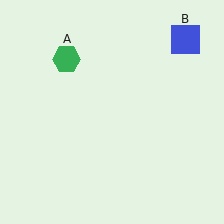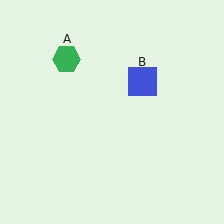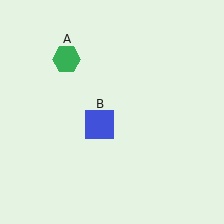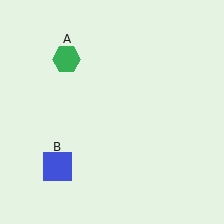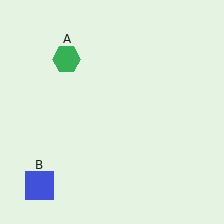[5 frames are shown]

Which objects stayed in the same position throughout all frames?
Green hexagon (object A) remained stationary.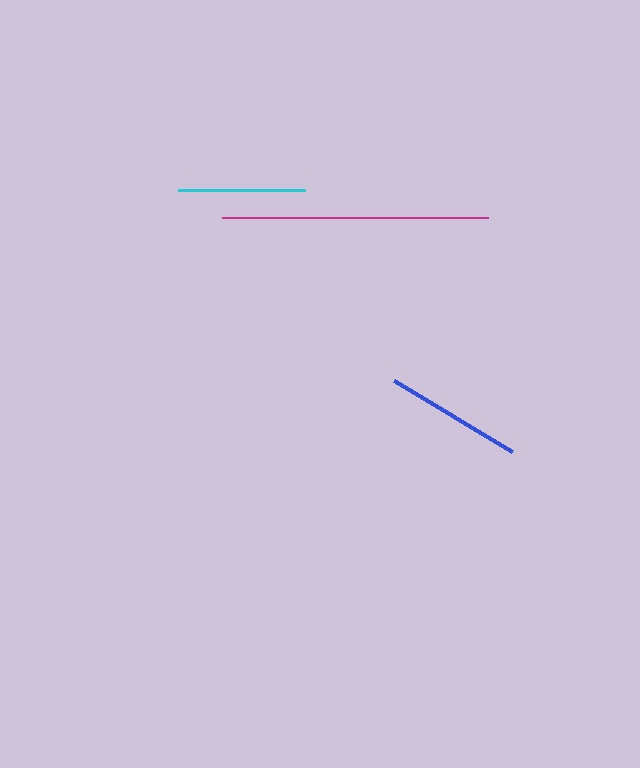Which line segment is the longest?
The magenta line is the longest at approximately 266 pixels.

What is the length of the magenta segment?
The magenta segment is approximately 266 pixels long.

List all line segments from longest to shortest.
From longest to shortest: magenta, blue, cyan.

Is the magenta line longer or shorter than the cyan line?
The magenta line is longer than the cyan line.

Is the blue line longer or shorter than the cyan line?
The blue line is longer than the cyan line.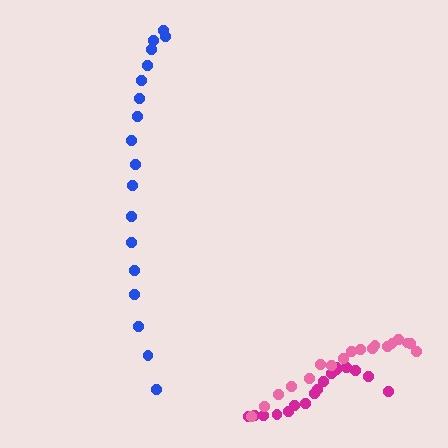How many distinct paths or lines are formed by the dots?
There are 3 distinct paths.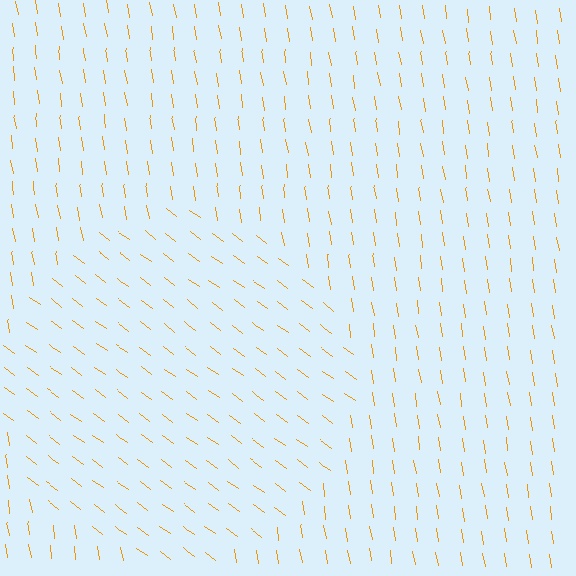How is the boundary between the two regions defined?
The boundary is defined purely by a change in line orientation (approximately 45 degrees difference). All lines are the same color and thickness.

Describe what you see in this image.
The image is filled with small orange line segments. A circle region in the image has lines oriented differently from the surrounding lines, creating a visible texture boundary.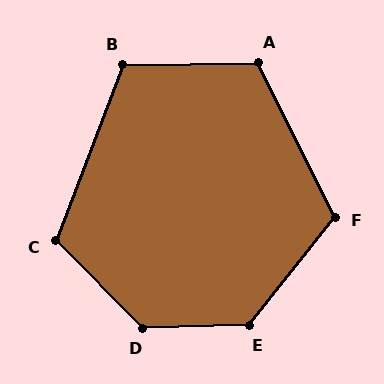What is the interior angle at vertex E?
Approximately 130 degrees (obtuse).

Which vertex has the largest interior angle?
D, at approximately 133 degrees.